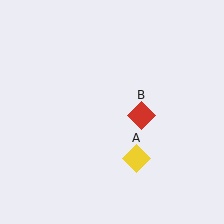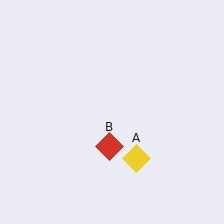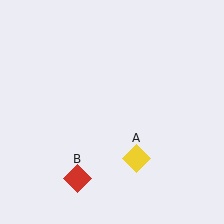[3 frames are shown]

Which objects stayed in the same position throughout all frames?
Yellow diamond (object A) remained stationary.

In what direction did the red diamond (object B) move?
The red diamond (object B) moved down and to the left.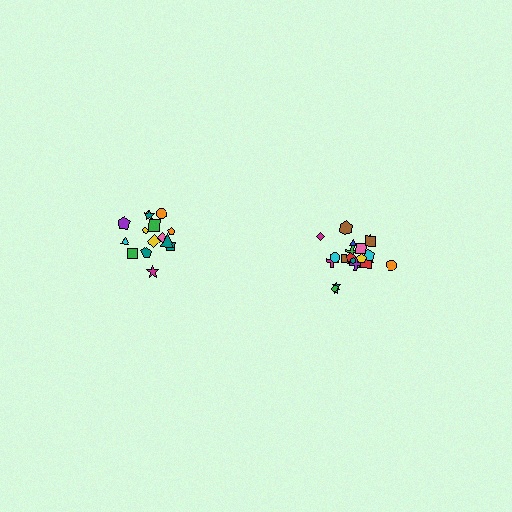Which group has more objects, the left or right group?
The right group.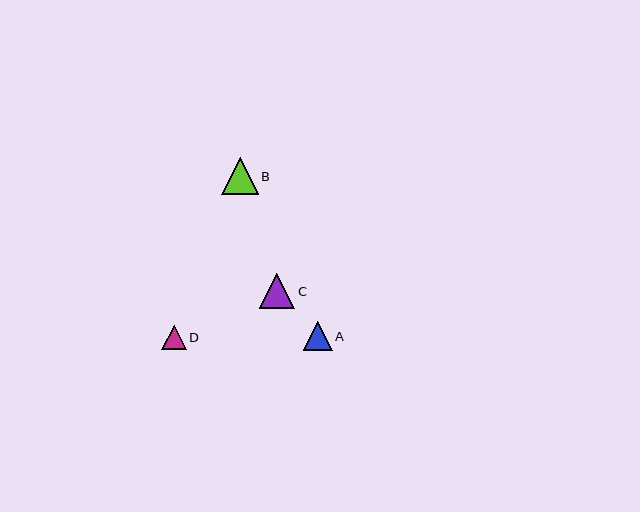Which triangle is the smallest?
Triangle D is the smallest with a size of approximately 24 pixels.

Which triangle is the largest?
Triangle B is the largest with a size of approximately 37 pixels.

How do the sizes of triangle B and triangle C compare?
Triangle B and triangle C are approximately the same size.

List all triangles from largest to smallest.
From largest to smallest: B, C, A, D.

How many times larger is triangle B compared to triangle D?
Triangle B is approximately 1.5 times the size of triangle D.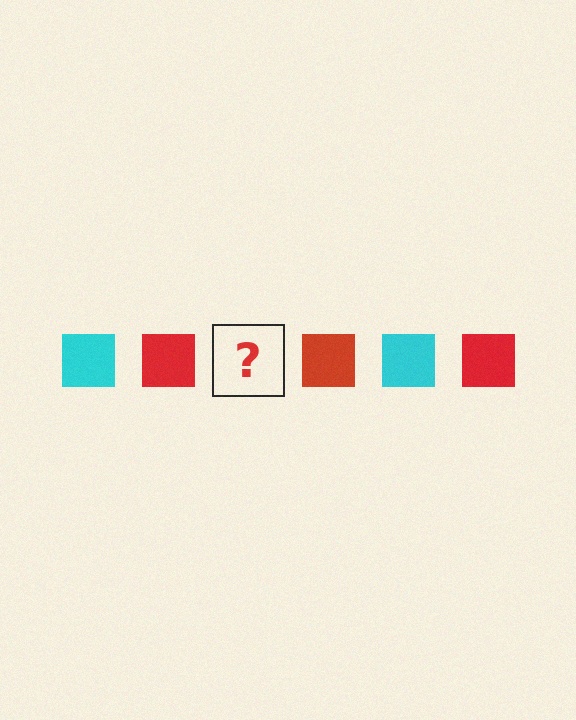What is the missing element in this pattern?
The missing element is a cyan square.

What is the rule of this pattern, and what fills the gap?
The rule is that the pattern cycles through cyan, red squares. The gap should be filled with a cyan square.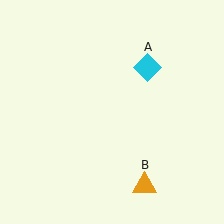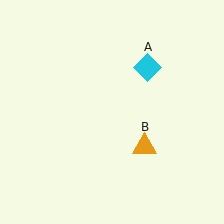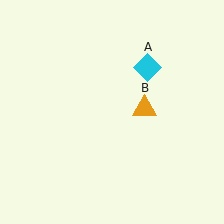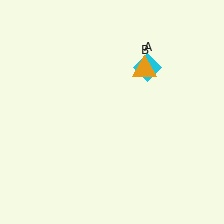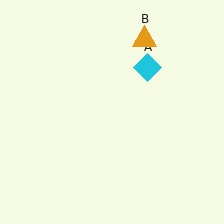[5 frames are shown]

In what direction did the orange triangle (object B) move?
The orange triangle (object B) moved up.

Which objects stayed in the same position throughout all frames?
Cyan diamond (object A) remained stationary.